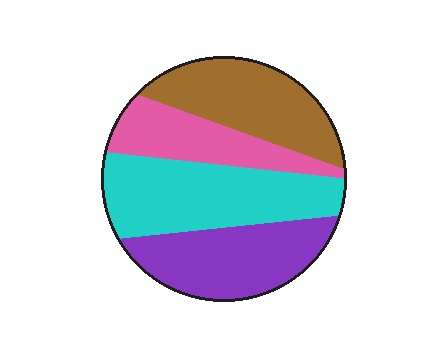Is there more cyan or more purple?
Cyan.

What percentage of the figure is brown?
Brown covers 25% of the figure.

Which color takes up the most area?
Cyan, at roughly 30%.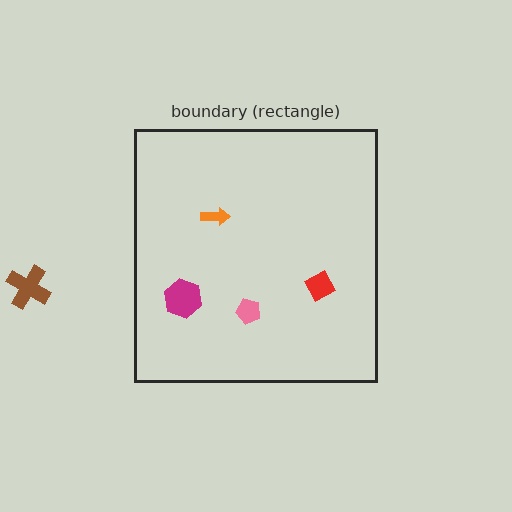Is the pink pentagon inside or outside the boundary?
Inside.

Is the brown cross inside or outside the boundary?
Outside.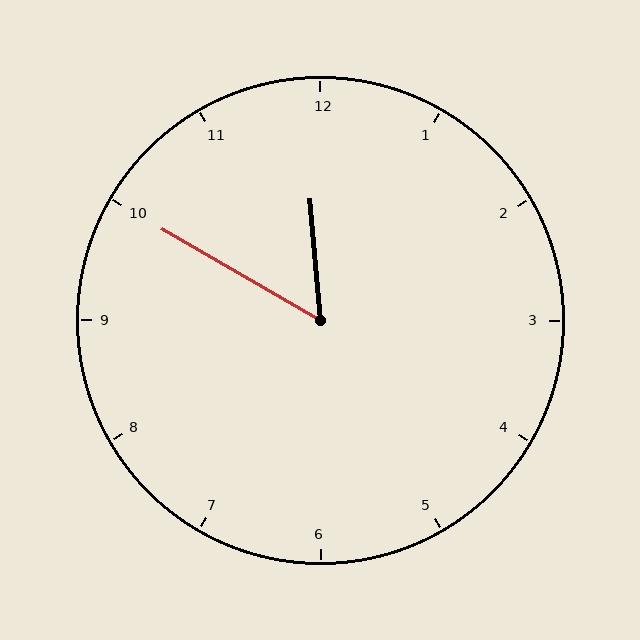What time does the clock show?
11:50.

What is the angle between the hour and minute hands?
Approximately 55 degrees.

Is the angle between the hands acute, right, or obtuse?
It is acute.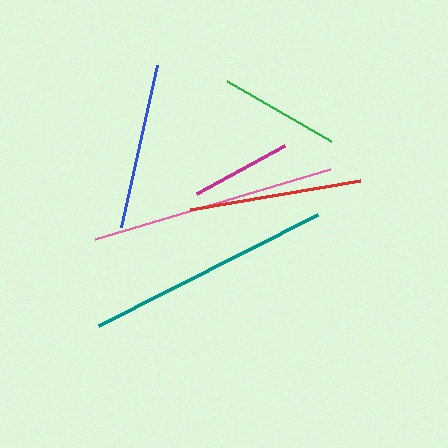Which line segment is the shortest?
The magenta line is the shortest at approximately 100 pixels.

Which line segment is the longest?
The teal line is the longest at approximately 245 pixels.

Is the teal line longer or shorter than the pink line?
The teal line is longer than the pink line.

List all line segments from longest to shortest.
From longest to shortest: teal, pink, red, blue, green, magenta.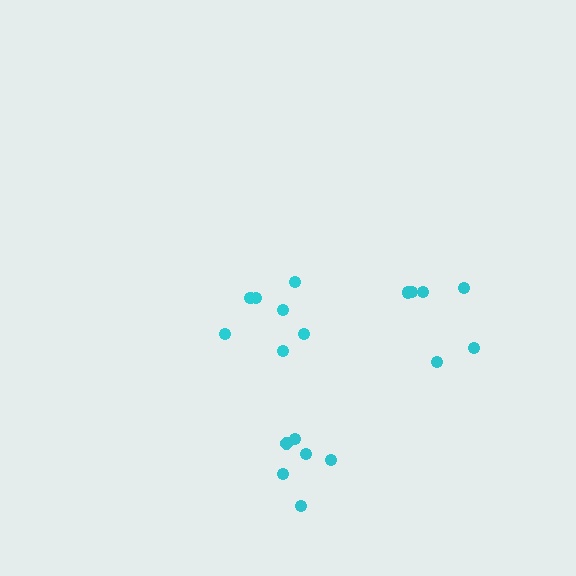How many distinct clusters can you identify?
There are 3 distinct clusters.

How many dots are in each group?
Group 1: 7 dots, Group 2: 6 dots, Group 3: 6 dots (19 total).